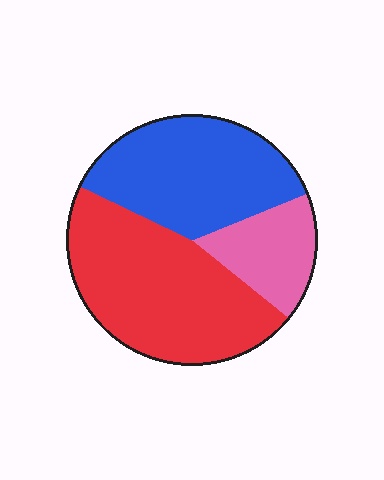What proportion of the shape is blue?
Blue covers roughly 35% of the shape.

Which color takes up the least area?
Pink, at roughly 15%.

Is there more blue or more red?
Red.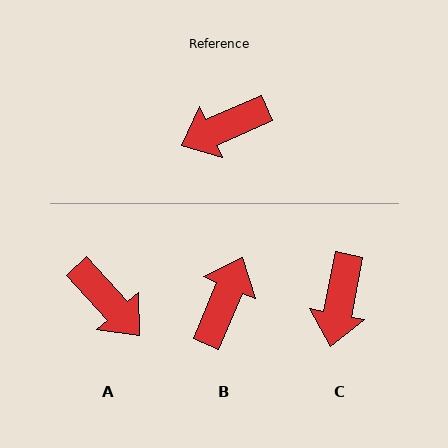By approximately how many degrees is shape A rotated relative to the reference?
Approximately 109 degrees counter-clockwise.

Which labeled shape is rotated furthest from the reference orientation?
B, about 136 degrees away.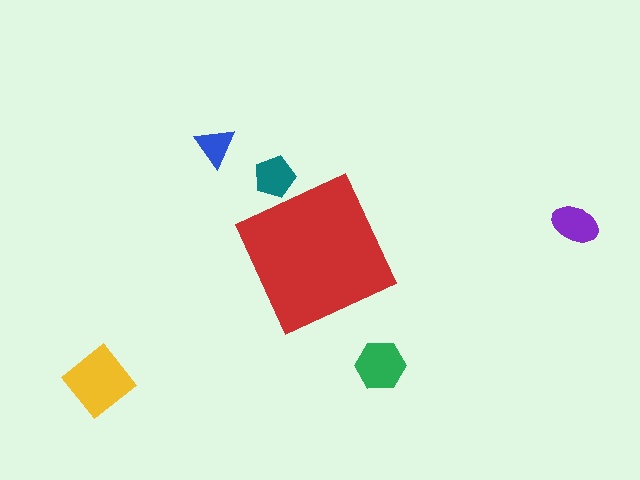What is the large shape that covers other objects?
A red diamond.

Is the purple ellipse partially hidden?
No, the purple ellipse is fully visible.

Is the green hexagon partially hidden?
No, the green hexagon is fully visible.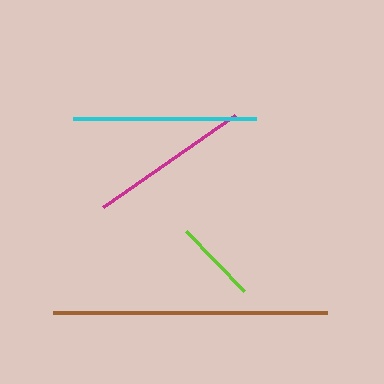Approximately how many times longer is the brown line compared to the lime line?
The brown line is approximately 3.3 times the length of the lime line.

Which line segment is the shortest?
The lime line is the shortest at approximately 83 pixels.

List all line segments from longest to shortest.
From longest to shortest: brown, cyan, magenta, lime.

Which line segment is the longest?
The brown line is the longest at approximately 274 pixels.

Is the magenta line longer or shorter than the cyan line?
The cyan line is longer than the magenta line.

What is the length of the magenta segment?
The magenta segment is approximately 162 pixels long.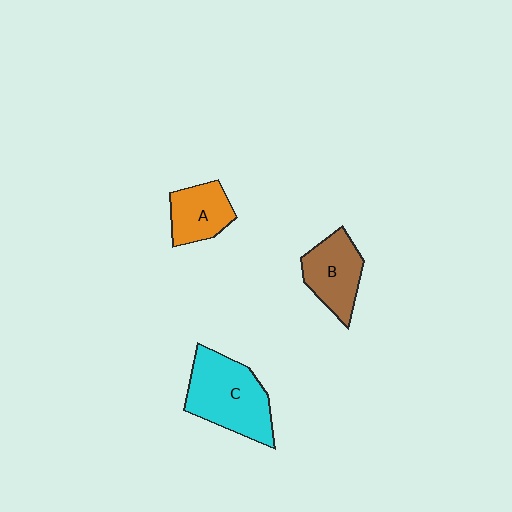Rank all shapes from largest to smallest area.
From largest to smallest: C (cyan), B (brown), A (orange).